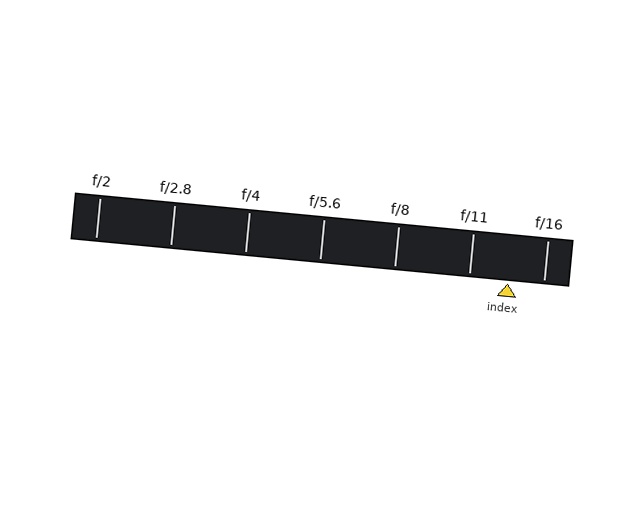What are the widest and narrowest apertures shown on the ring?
The widest aperture shown is f/2 and the narrowest is f/16.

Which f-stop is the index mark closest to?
The index mark is closest to f/16.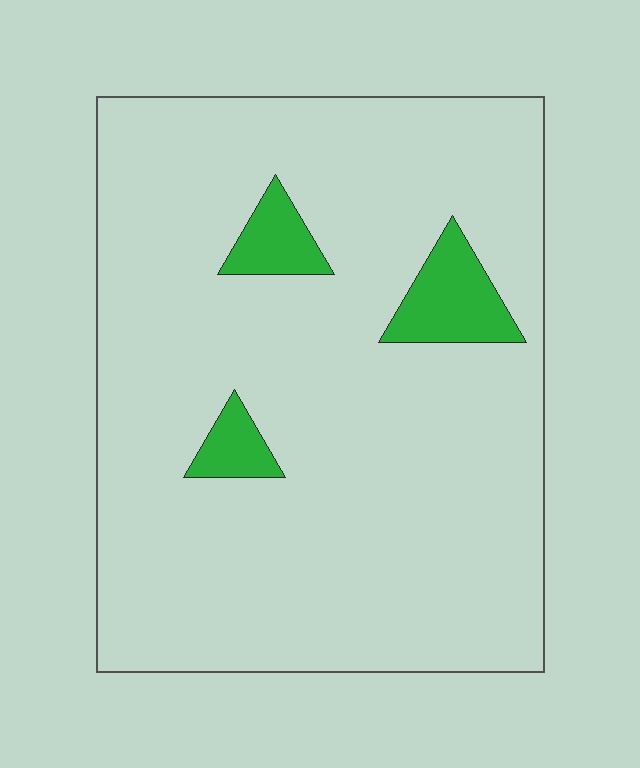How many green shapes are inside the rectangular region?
3.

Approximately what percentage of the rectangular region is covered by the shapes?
Approximately 10%.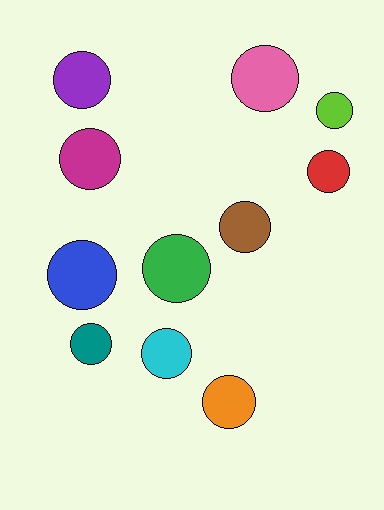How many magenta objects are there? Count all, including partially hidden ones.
There is 1 magenta object.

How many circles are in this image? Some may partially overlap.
There are 11 circles.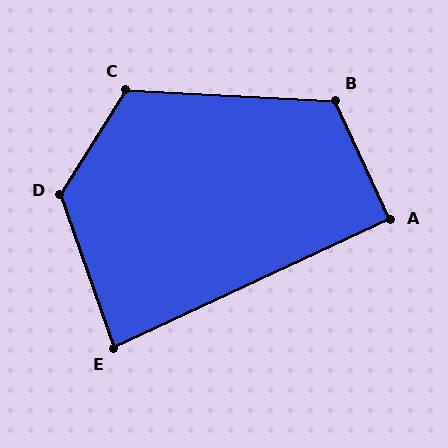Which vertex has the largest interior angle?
D, at approximately 129 degrees.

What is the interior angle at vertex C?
Approximately 119 degrees (obtuse).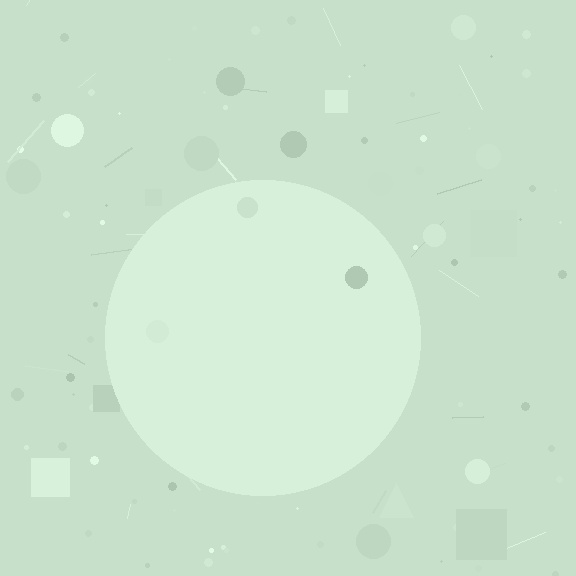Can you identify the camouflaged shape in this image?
The camouflaged shape is a circle.